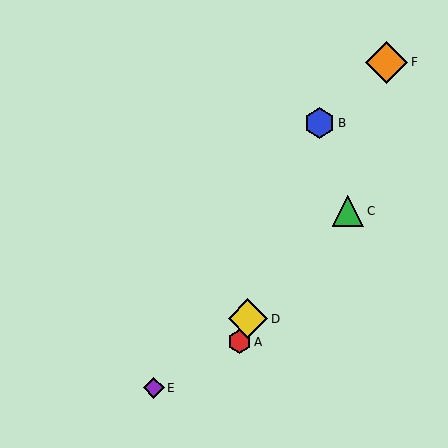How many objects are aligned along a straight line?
3 objects (A, B, D) are aligned along a straight line.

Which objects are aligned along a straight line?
Objects A, B, D are aligned along a straight line.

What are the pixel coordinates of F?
Object F is at (386, 62).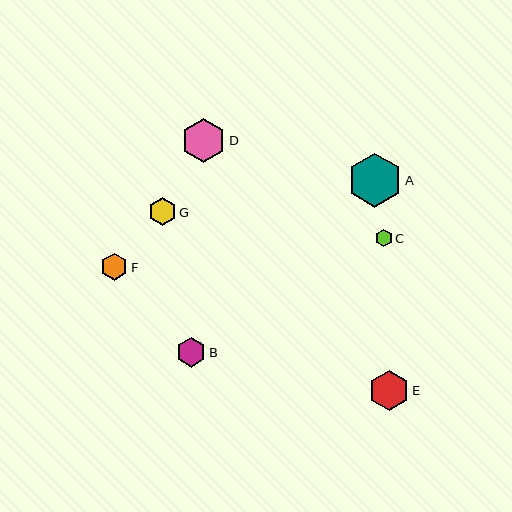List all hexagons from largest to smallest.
From largest to smallest: A, D, E, B, G, F, C.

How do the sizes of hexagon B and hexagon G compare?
Hexagon B and hexagon G are approximately the same size.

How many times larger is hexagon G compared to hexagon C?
Hexagon G is approximately 1.7 times the size of hexagon C.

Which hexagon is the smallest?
Hexagon C is the smallest with a size of approximately 17 pixels.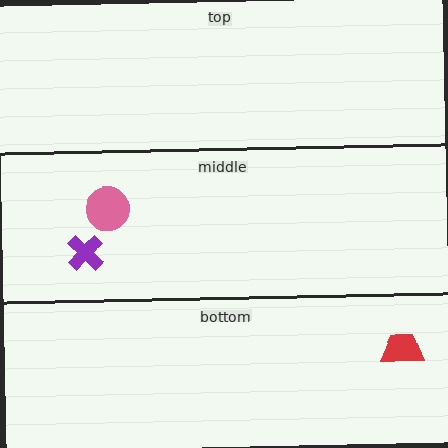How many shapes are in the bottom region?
1.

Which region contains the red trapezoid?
The bottom region.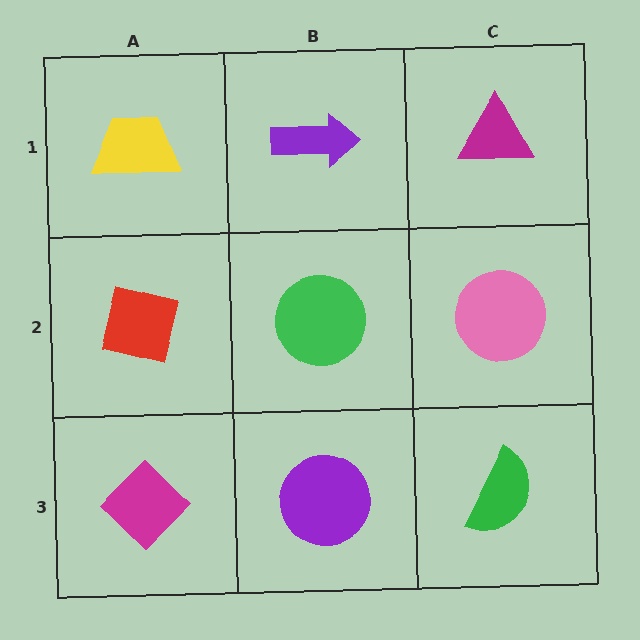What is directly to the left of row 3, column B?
A magenta diamond.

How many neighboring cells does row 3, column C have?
2.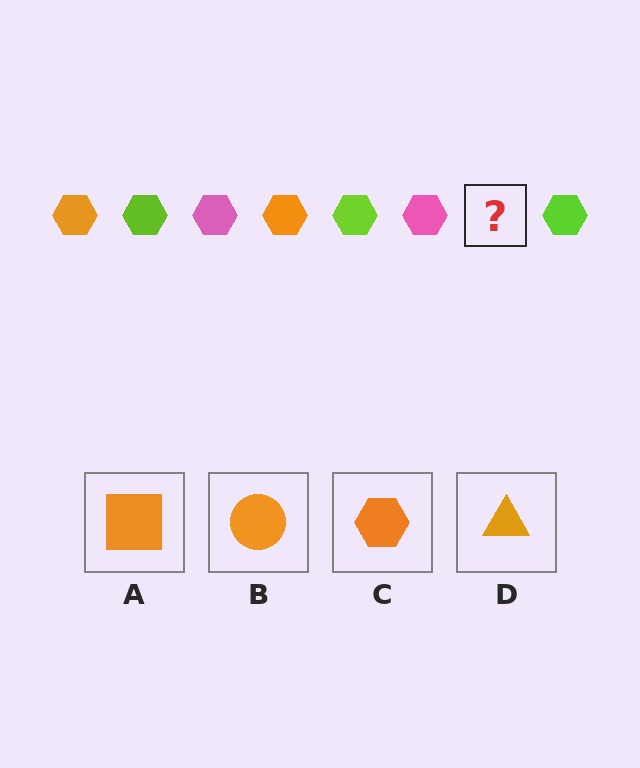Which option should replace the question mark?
Option C.